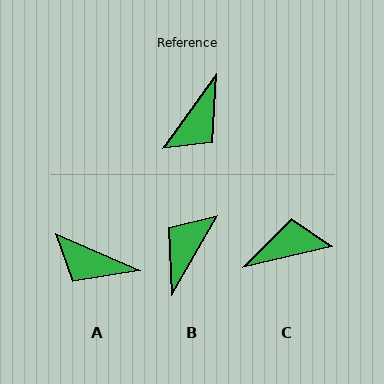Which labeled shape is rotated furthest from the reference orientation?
B, about 174 degrees away.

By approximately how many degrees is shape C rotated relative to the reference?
Approximately 139 degrees counter-clockwise.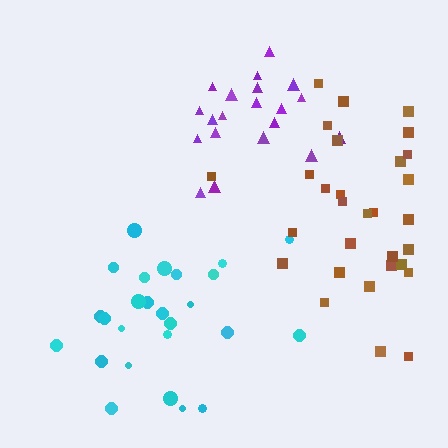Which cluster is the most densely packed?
Purple.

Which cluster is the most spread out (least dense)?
Cyan.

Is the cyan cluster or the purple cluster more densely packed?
Purple.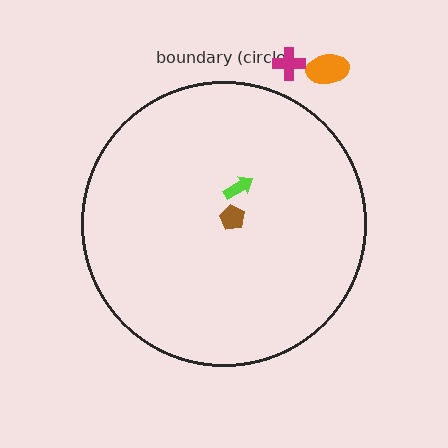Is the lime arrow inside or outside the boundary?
Inside.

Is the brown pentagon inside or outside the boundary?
Inside.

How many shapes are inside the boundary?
2 inside, 2 outside.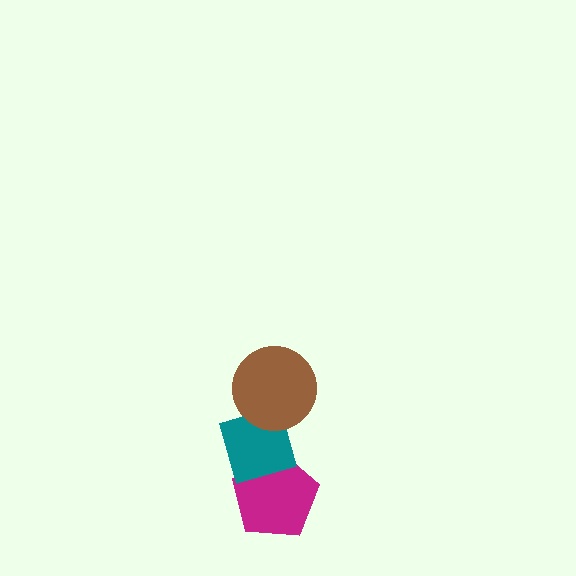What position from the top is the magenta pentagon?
The magenta pentagon is 3rd from the top.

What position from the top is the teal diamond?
The teal diamond is 2nd from the top.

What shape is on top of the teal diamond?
The brown circle is on top of the teal diamond.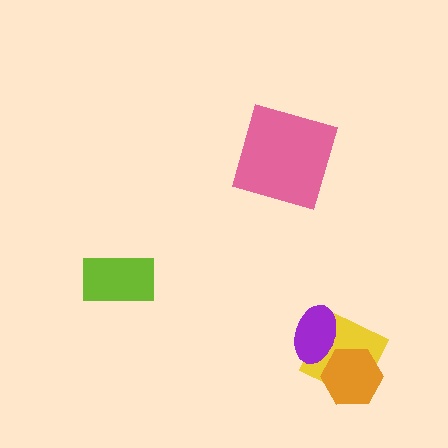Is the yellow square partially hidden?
Yes, it is partially covered by another shape.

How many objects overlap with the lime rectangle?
0 objects overlap with the lime rectangle.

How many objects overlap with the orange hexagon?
1 object overlaps with the orange hexagon.